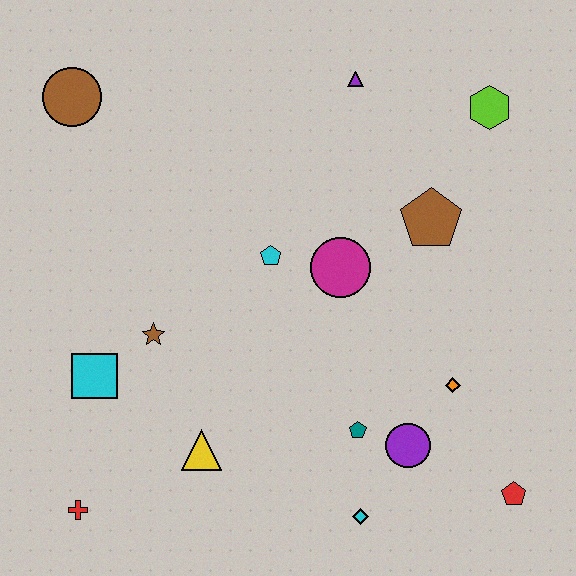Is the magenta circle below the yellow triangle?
No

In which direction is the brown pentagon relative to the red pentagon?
The brown pentagon is above the red pentagon.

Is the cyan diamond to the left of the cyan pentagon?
No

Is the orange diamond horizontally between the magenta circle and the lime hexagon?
Yes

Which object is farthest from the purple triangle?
The red cross is farthest from the purple triangle.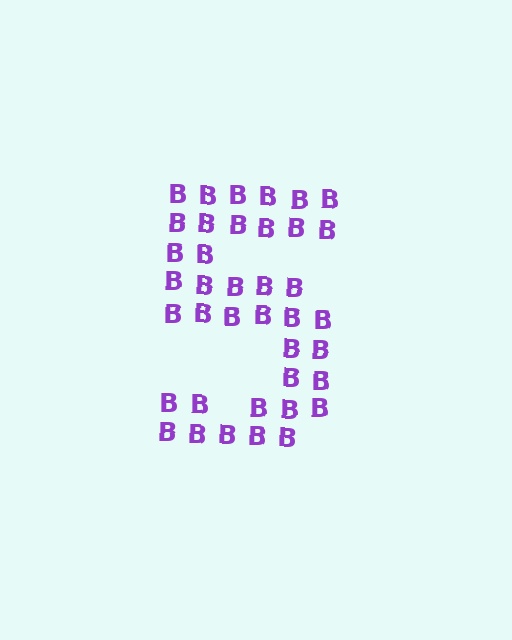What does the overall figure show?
The overall figure shows the digit 5.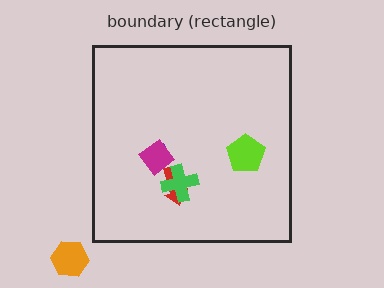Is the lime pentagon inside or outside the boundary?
Inside.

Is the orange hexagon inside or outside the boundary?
Outside.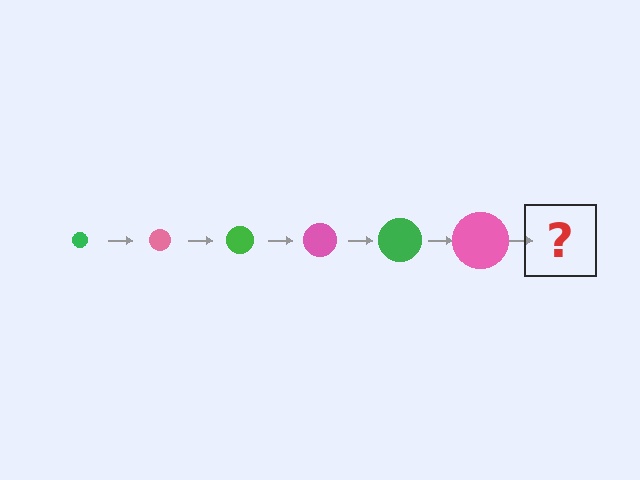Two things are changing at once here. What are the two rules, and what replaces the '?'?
The two rules are that the circle grows larger each step and the color cycles through green and pink. The '?' should be a green circle, larger than the previous one.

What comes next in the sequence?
The next element should be a green circle, larger than the previous one.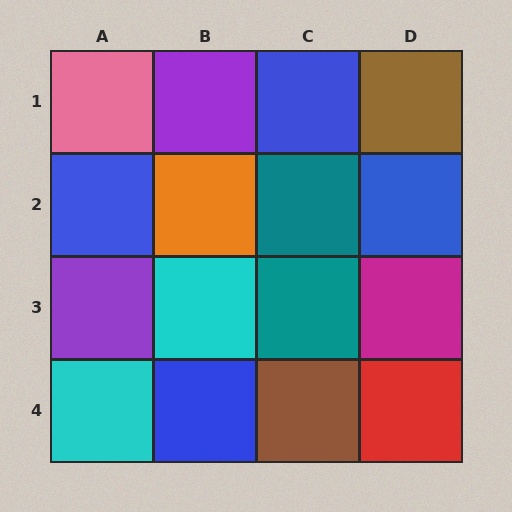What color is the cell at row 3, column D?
Magenta.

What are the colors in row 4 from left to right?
Cyan, blue, brown, red.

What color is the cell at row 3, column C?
Teal.